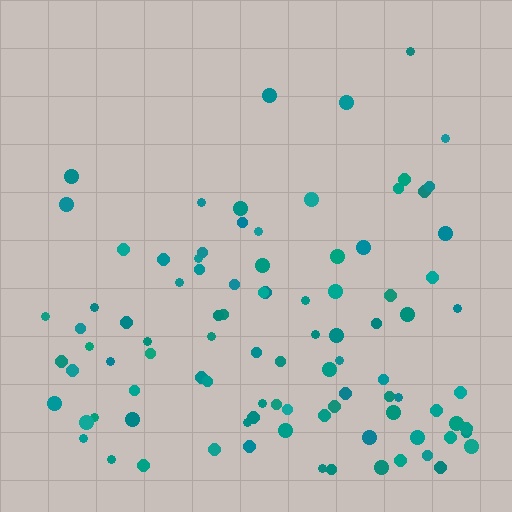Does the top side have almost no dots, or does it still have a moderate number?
Still a moderate number, just noticeably fewer than the bottom.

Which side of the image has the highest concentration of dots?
The bottom.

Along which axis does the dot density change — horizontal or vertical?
Vertical.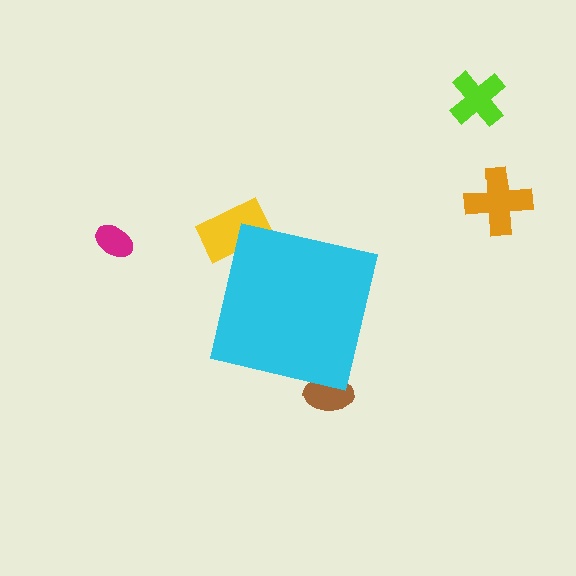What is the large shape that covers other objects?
A cyan square.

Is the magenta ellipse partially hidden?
No, the magenta ellipse is fully visible.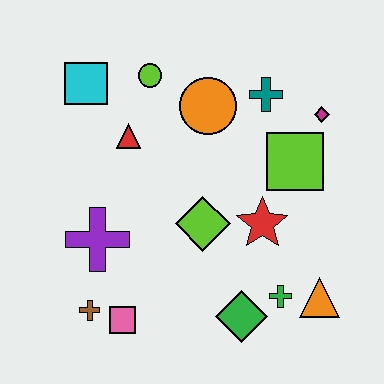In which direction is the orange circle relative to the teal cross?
The orange circle is to the left of the teal cross.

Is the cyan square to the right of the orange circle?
No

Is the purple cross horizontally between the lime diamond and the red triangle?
No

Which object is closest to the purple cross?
The brown cross is closest to the purple cross.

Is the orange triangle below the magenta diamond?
Yes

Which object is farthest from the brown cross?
The magenta diamond is farthest from the brown cross.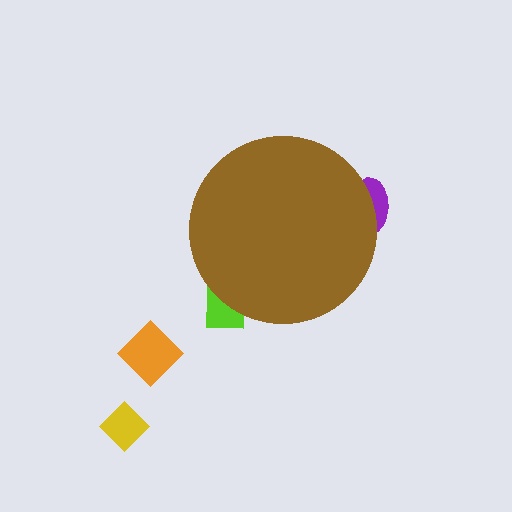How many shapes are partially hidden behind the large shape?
2 shapes are partially hidden.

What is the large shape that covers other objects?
A brown circle.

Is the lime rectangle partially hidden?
Yes, the lime rectangle is partially hidden behind the brown circle.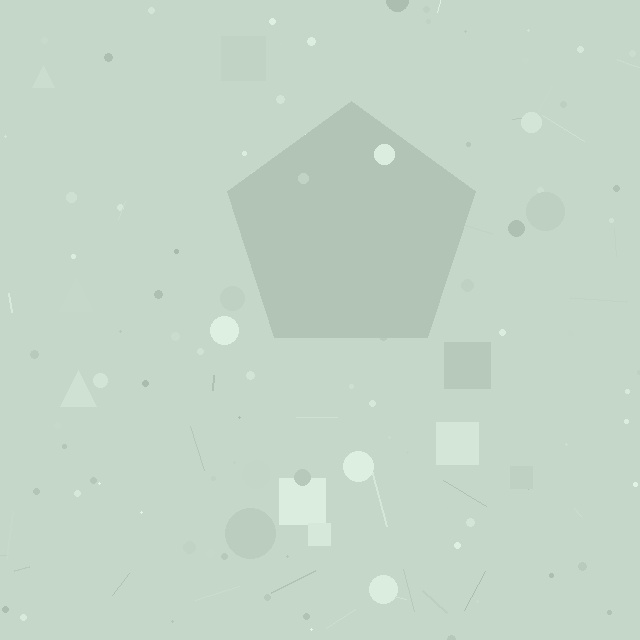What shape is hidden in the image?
A pentagon is hidden in the image.